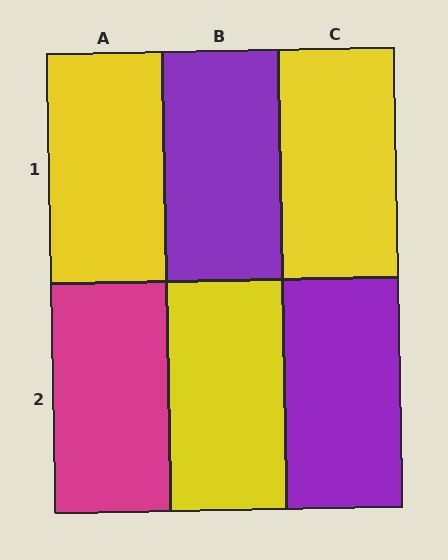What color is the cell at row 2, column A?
Magenta.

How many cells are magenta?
1 cell is magenta.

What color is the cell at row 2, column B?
Yellow.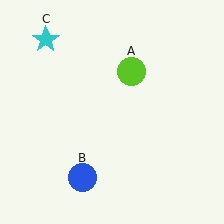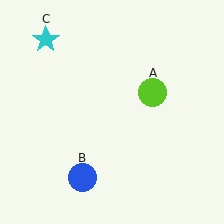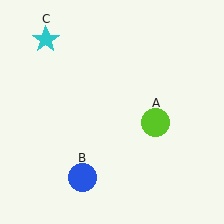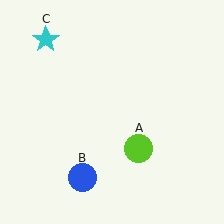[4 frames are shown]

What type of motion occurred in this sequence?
The lime circle (object A) rotated clockwise around the center of the scene.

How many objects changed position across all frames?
1 object changed position: lime circle (object A).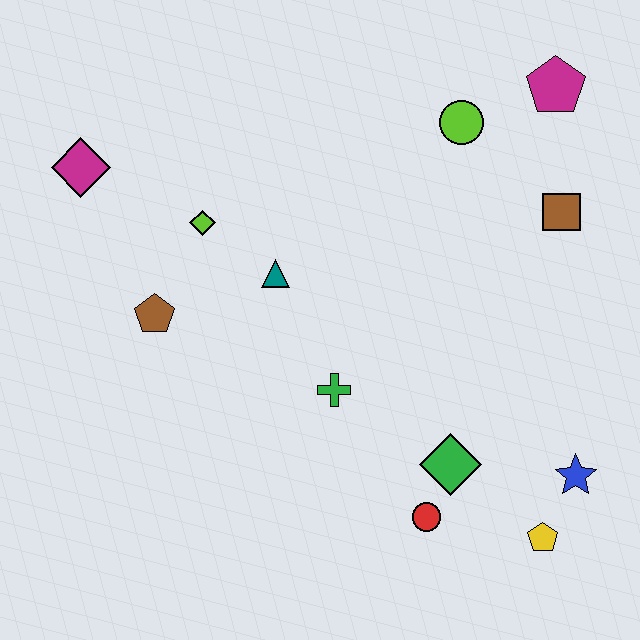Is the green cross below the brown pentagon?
Yes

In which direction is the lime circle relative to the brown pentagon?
The lime circle is to the right of the brown pentagon.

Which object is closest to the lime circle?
The magenta pentagon is closest to the lime circle.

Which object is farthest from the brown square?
The magenta diamond is farthest from the brown square.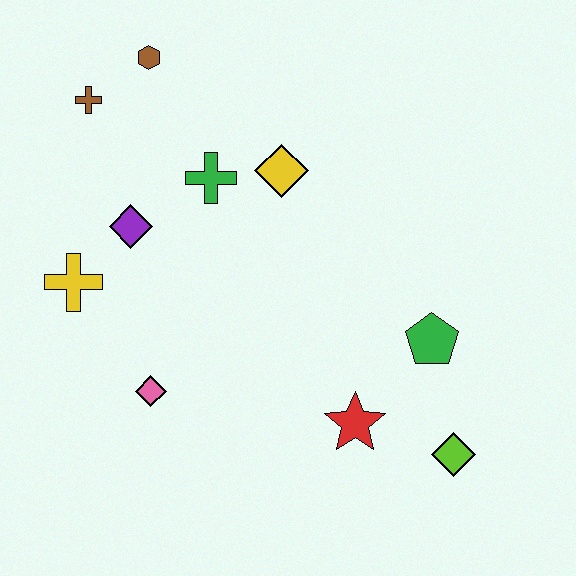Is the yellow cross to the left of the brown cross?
Yes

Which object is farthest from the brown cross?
The lime diamond is farthest from the brown cross.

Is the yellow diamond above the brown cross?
No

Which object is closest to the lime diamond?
The red star is closest to the lime diamond.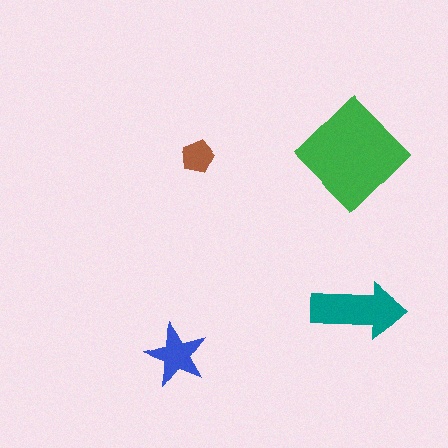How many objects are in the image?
There are 4 objects in the image.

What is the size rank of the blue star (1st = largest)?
3rd.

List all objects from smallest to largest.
The brown pentagon, the blue star, the teal arrow, the green diamond.